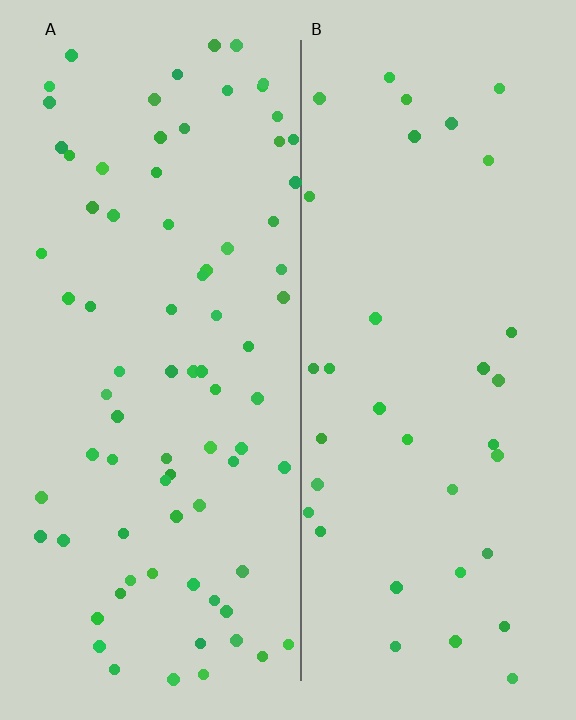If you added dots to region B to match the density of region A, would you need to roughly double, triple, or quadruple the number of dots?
Approximately double.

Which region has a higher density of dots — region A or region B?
A (the left).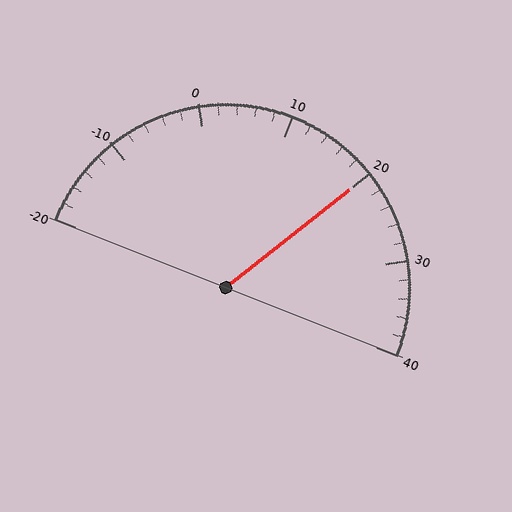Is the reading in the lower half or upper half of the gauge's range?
The reading is in the upper half of the range (-20 to 40).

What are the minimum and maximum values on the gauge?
The gauge ranges from -20 to 40.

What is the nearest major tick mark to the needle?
The nearest major tick mark is 20.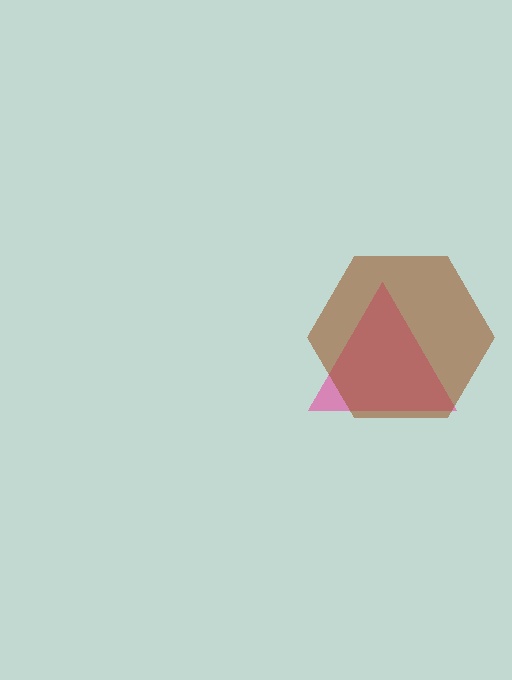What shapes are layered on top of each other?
The layered shapes are: a pink triangle, a brown hexagon.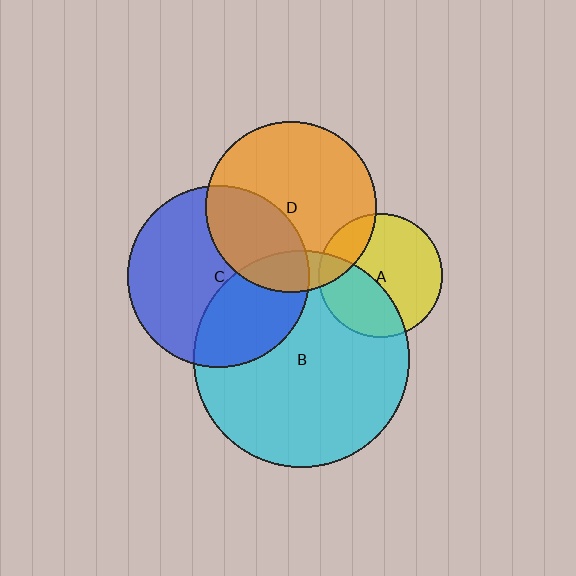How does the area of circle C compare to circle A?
Approximately 2.1 times.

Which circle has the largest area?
Circle B (cyan).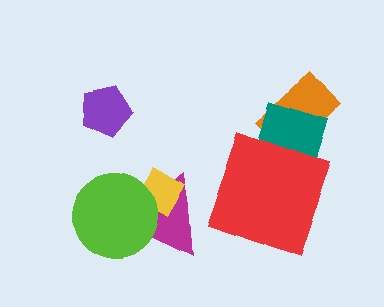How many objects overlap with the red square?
1 object overlaps with the red square.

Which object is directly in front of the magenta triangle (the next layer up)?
The yellow diamond is directly in front of the magenta triangle.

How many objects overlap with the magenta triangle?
2 objects overlap with the magenta triangle.